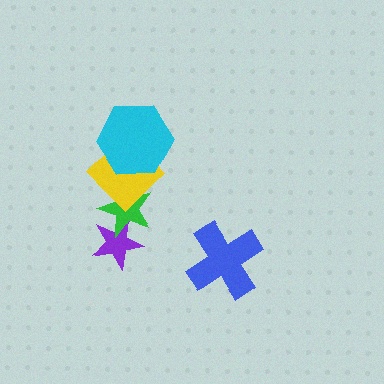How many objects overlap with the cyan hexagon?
1 object overlaps with the cyan hexagon.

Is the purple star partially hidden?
Yes, it is partially covered by another shape.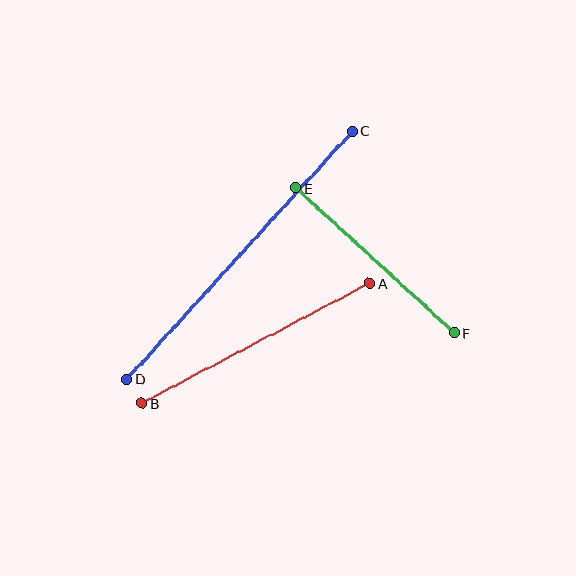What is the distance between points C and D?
The distance is approximately 335 pixels.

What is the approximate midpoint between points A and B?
The midpoint is at approximately (256, 343) pixels.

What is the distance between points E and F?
The distance is approximately 215 pixels.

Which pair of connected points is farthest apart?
Points C and D are farthest apart.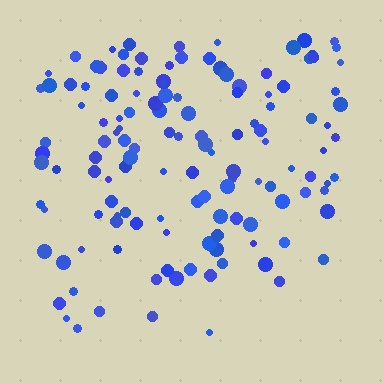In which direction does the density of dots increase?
From bottom to top, with the top side densest.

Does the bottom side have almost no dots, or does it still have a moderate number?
Still a moderate number, just noticeably fewer than the top.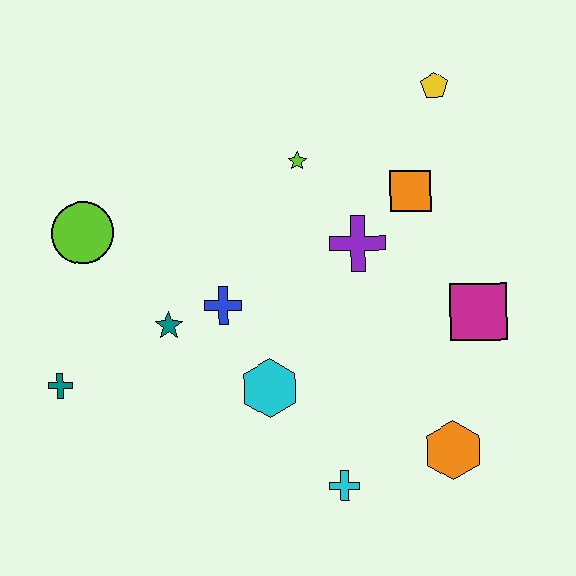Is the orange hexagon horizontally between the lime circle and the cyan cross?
No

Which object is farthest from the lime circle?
The orange hexagon is farthest from the lime circle.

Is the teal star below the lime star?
Yes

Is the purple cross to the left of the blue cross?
No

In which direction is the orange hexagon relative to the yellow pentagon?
The orange hexagon is below the yellow pentagon.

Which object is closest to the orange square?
The purple cross is closest to the orange square.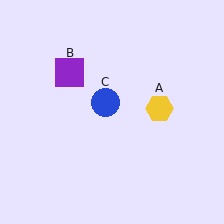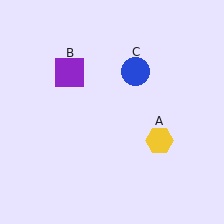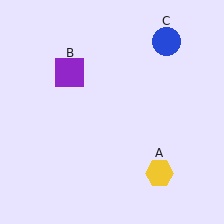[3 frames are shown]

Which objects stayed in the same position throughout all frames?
Purple square (object B) remained stationary.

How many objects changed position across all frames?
2 objects changed position: yellow hexagon (object A), blue circle (object C).